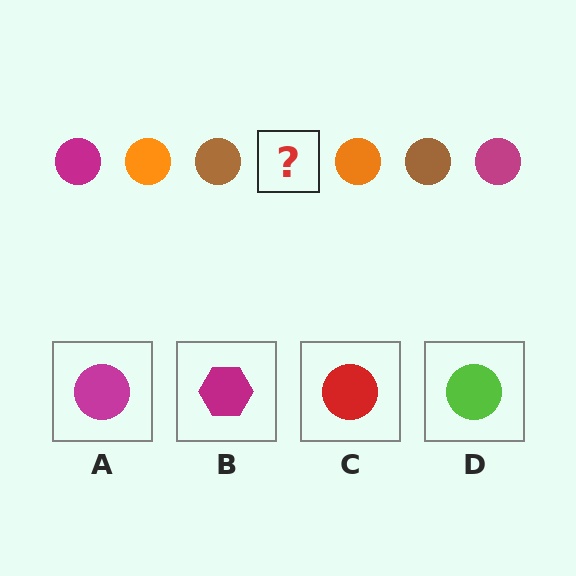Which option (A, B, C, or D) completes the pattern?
A.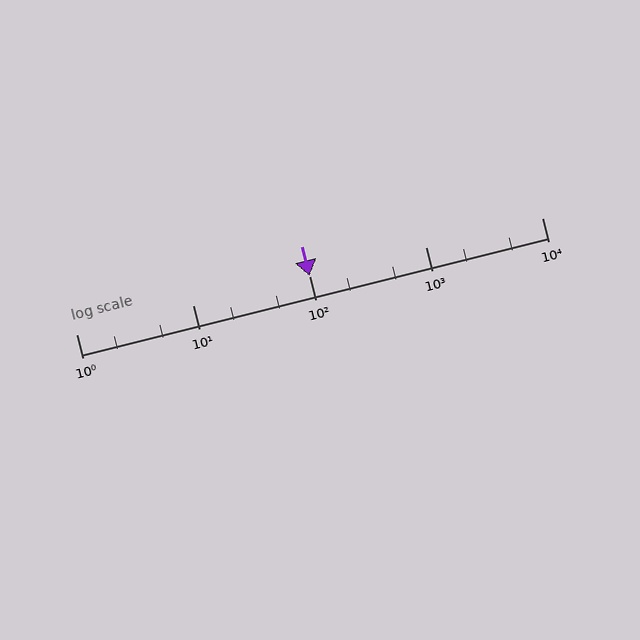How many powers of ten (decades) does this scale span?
The scale spans 4 decades, from 1 to 10000.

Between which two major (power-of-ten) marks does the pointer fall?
The pointer is between 100 and 1000.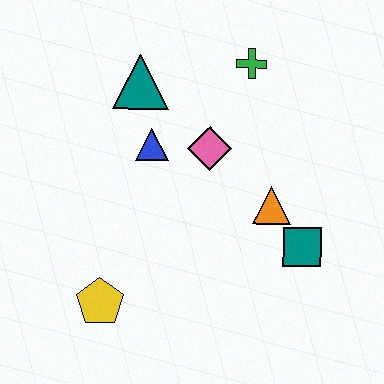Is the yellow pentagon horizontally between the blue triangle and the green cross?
No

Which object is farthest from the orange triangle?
The yellow pentagon is farthest from the orange triangle.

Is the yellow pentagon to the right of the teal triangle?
No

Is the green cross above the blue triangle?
Yes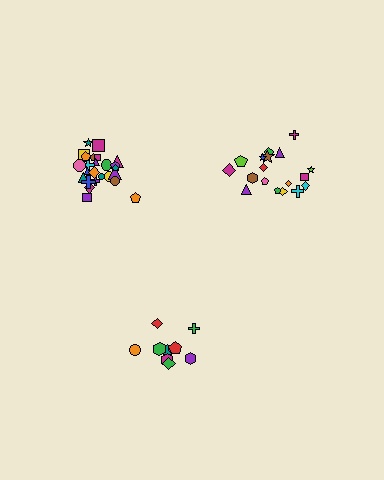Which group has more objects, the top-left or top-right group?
The top-left group.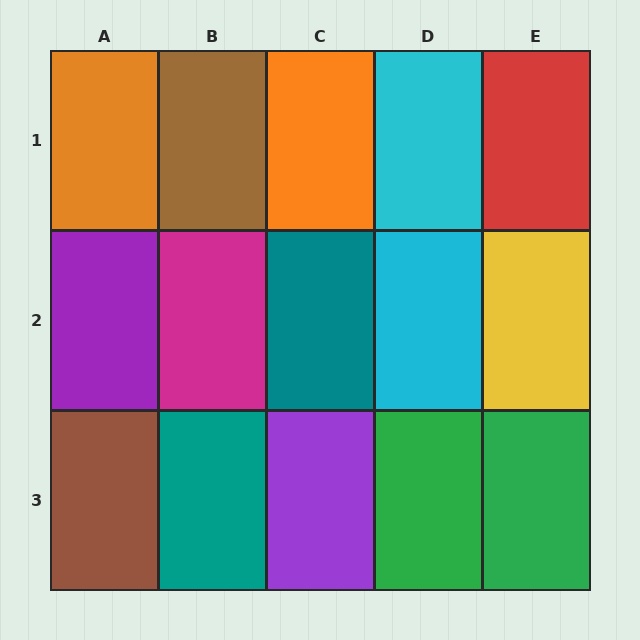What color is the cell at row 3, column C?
Purple.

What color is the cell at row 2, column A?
Purple.